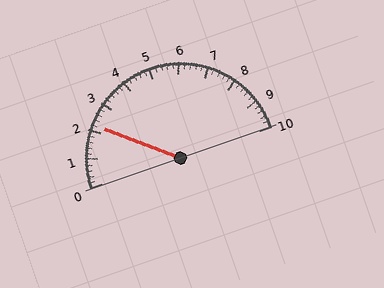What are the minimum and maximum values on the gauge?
The gauge ranges from 0 to 10.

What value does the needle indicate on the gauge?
The needle indicates approximately 2.2.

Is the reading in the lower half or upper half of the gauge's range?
The reading is in the lower half of the range (0 to 10).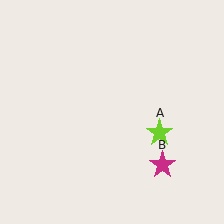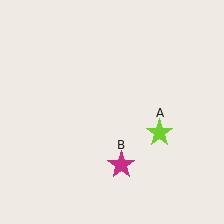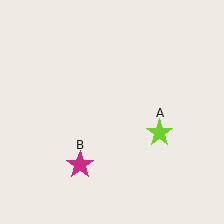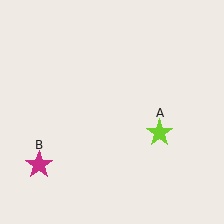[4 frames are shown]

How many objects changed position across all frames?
1 object changed position: magenta star (object B).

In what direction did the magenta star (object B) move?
The magenta star (object B) moved left.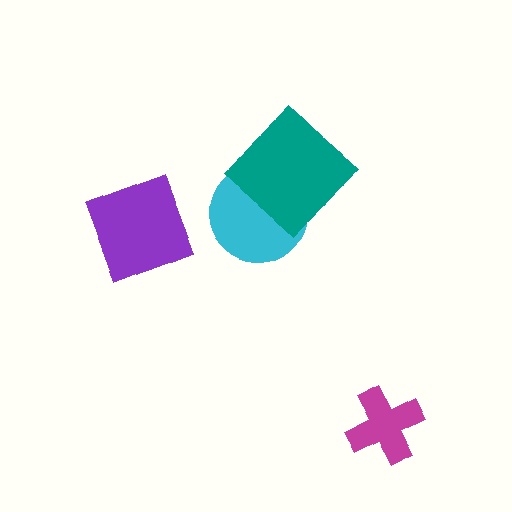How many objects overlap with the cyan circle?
1 object overlaps with the cyan circle.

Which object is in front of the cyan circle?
The teal diamond is in front of the cyan circle.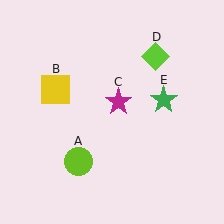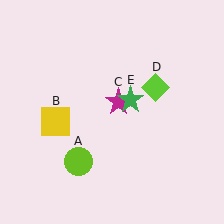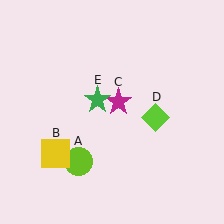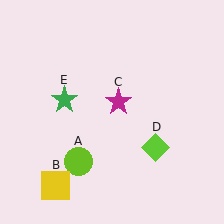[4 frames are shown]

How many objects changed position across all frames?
3 objects changed position: yellow square (object B), lime diamond (object D), green star (object E).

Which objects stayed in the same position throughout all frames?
Lime circle (object A) and magenta star (object C) remained stationary.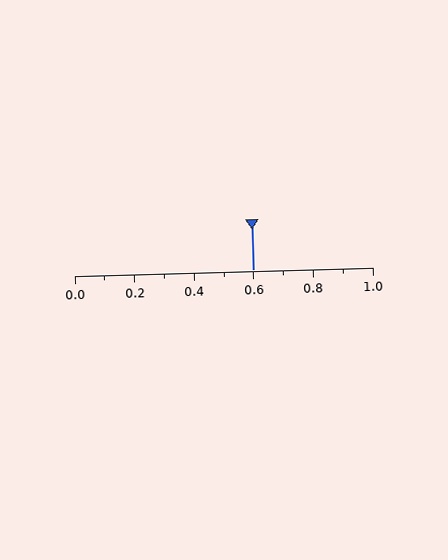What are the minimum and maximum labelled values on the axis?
The axis runs from 0.0 to 1.0.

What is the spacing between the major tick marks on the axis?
The major ticks are spaced 0.2 apart.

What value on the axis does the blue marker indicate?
The marker indicates approximately 0.6.